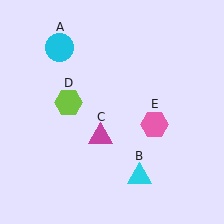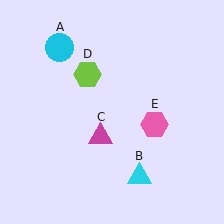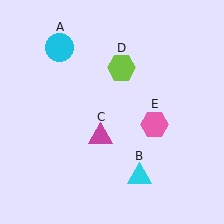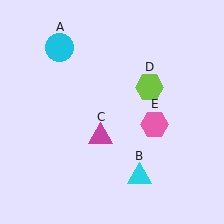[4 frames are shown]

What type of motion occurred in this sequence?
The lime hexagon (object D) rotated clockwise around the center of the scene.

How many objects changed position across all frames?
1 object changed position: lime hexagon (object D).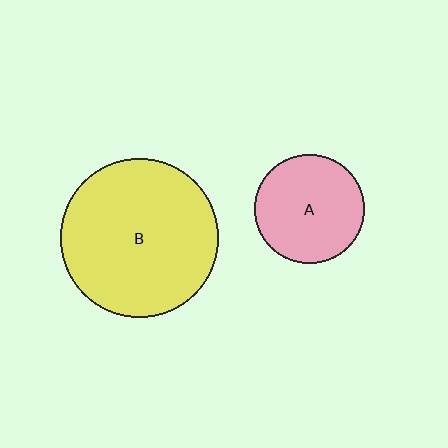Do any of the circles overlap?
No, none of the circles overlap.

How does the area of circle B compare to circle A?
Approximately 2.1 times.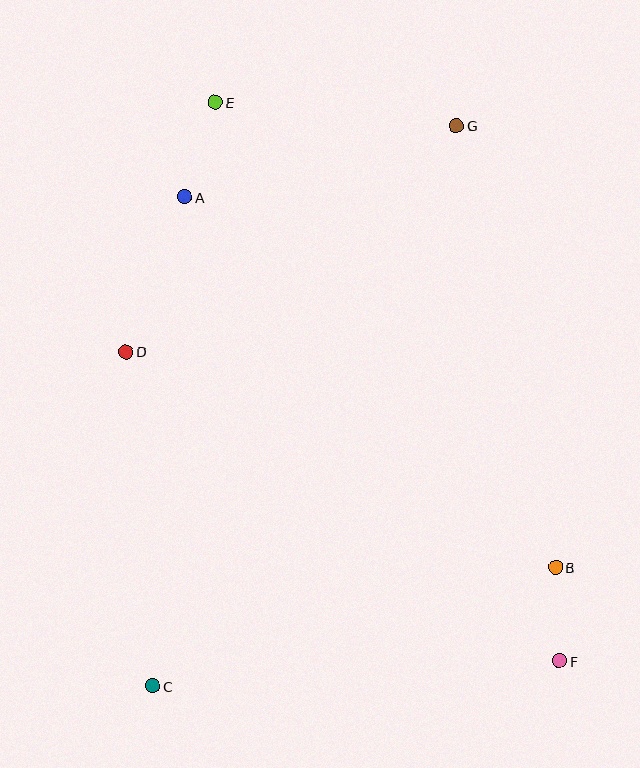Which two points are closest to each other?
Points B and F are closest to each other.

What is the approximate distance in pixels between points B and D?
The distance between B and D is approximately 480 pixels.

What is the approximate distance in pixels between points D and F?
The distance between D and F is approximately 532 pixels.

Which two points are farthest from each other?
Points E and F are farthest from each other.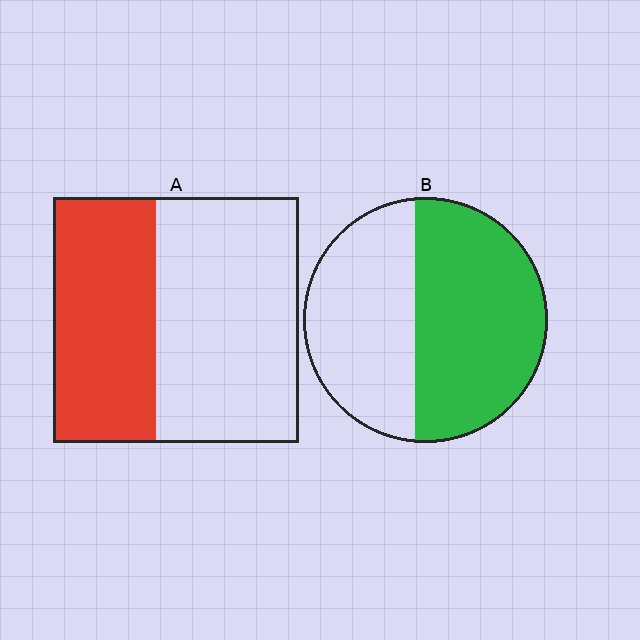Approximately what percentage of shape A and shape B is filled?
A is approximately 40% and B is approximately 55%.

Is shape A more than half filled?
No.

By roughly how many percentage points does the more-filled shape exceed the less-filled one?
By roughly 15 percentage points (B over A).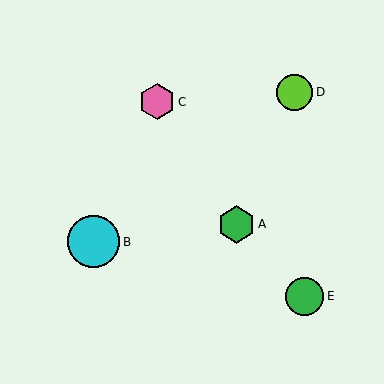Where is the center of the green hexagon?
The center of the green hexagon is at (236, 224).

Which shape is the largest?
The cyan circle (labeled B) is the largest.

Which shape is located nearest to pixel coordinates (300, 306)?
The green circle (labeled E) at (304, 296) is nearest to that location.